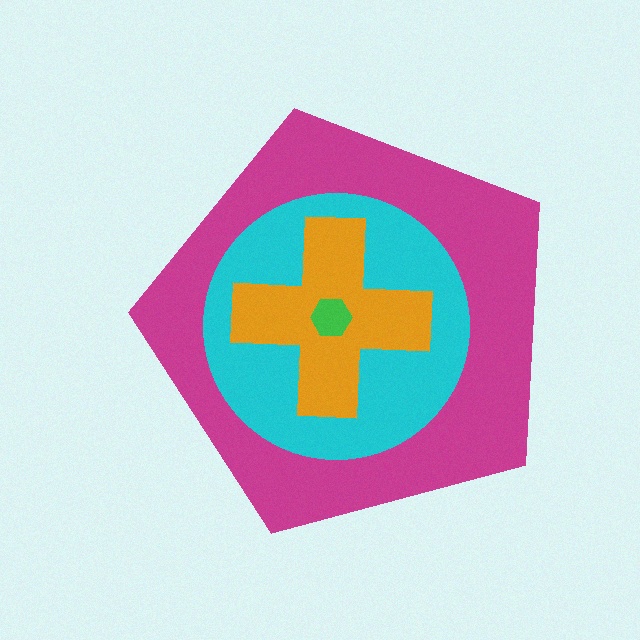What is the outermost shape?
The magenta pentagon.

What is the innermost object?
The green hexagon.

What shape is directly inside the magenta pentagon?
The cyan circle.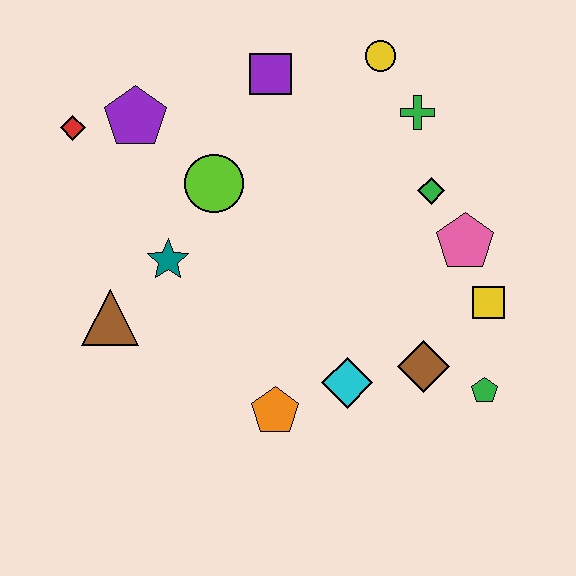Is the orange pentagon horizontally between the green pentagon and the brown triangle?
Yes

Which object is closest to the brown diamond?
The green pentagon is closest to the brown diamond.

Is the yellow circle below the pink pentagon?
No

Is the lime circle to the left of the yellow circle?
Yes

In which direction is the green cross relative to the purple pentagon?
The green cross is to the right of the purple pentagon.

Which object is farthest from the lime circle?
The green pentagon is farthest from the lime circle.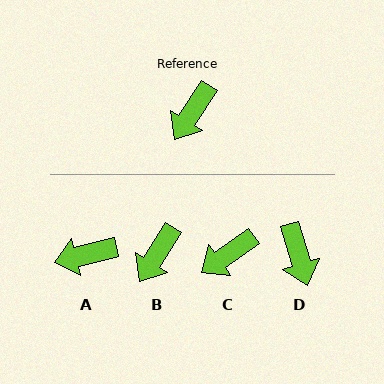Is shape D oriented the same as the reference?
No, it is off by about 50 degrees.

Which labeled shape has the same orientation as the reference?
B.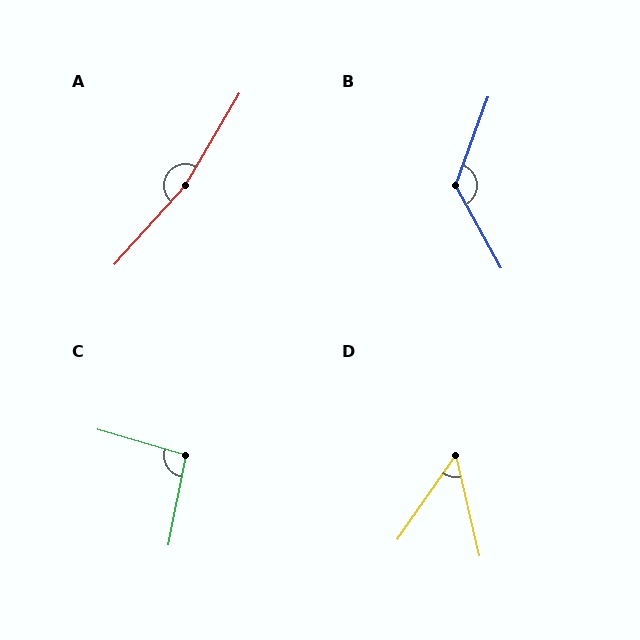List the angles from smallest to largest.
D (48°), C (95°), B (131°), A (169°).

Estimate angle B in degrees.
Approximately 131 degrees.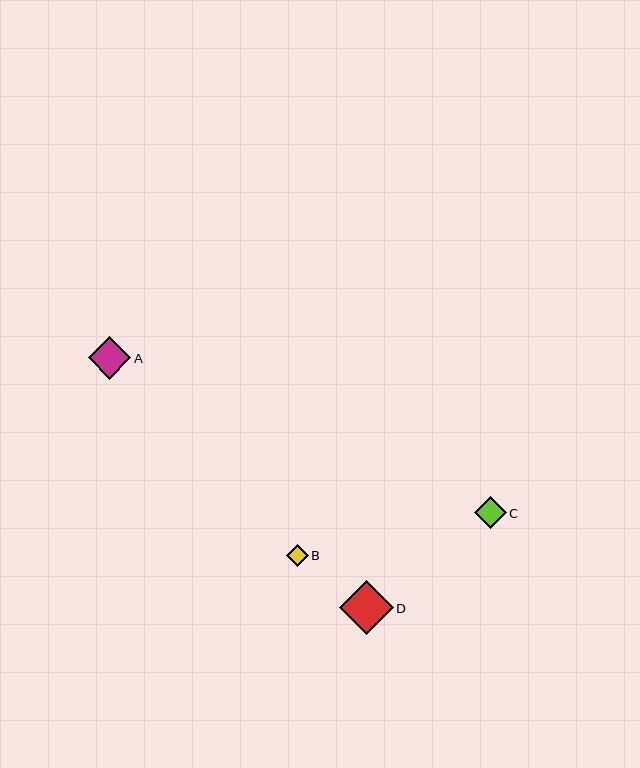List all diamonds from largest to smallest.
From largest to smallest: D, A, C, B.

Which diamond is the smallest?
Diamond B is the smallest with a size of approximately 22 pixels.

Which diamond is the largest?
Diamond D is the largest with a size of approximately 54 pixels.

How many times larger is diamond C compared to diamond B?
Diamond C is approximately 1.5 times the size of diamond B.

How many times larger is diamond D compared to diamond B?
Diamond D is approximately 2.5 times the size of diamond B.